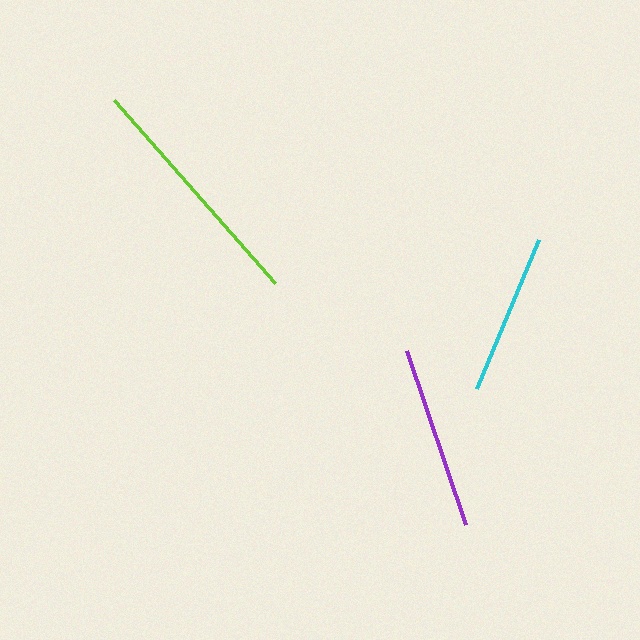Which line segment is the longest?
The lime line is the longest at approximately 243 pixels.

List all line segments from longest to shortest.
From longest to shortest: lime, purple, cyan.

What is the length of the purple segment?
The purple segment is approximately 183 pixels long.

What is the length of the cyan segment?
The cyan segment is approximately 161 pixels long.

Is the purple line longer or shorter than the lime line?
The lime line is longer than the purple line.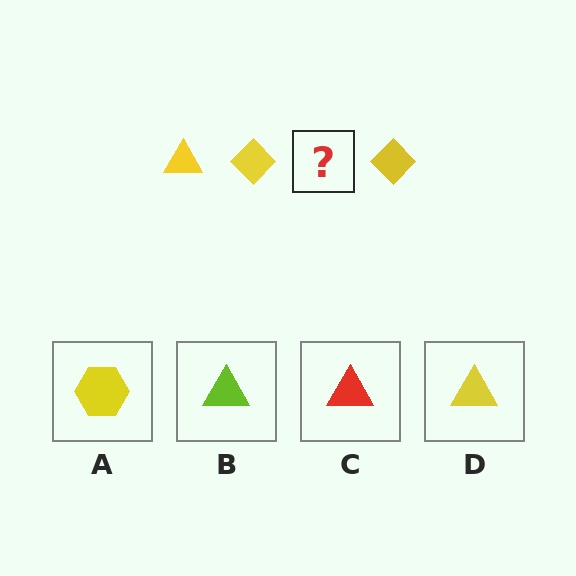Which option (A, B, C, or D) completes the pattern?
D.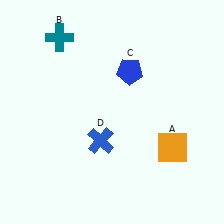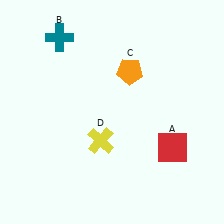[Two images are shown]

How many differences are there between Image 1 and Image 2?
There are 3 differences between the two images.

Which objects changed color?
A changed from orange to red. C changed from blue to orange. D changed from blue to yellow.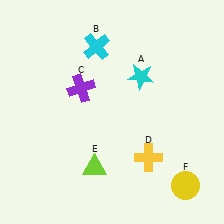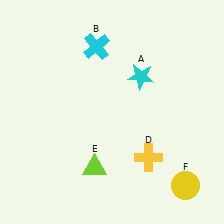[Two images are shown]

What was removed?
The purple cross (C) was removed in Image 2.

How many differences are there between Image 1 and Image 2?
There is 1 difference between the two images.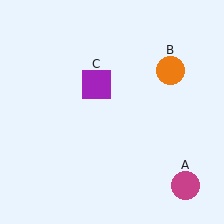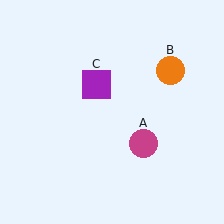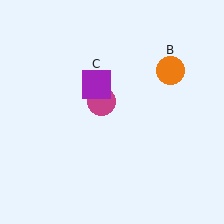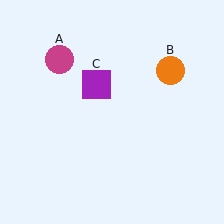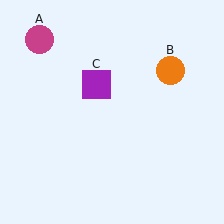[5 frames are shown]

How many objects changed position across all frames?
1 object changed position: magenta circle (object A).